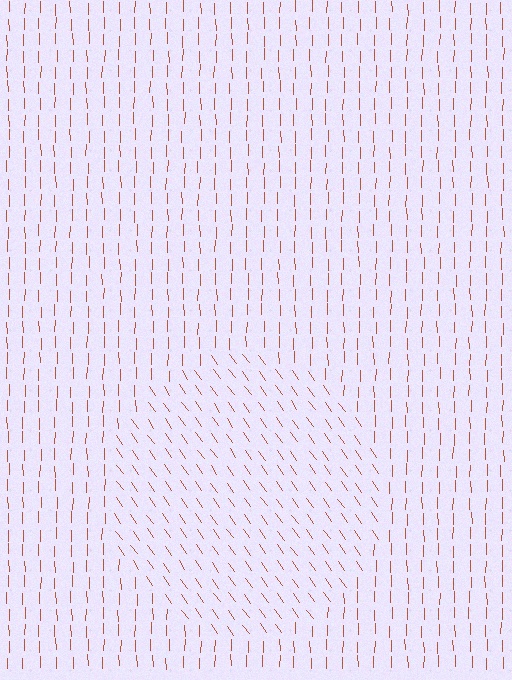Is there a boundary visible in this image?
Yes, there is a texture boundary formed by a change in line orientation.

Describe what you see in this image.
The image is filled with small brown line segments. A circle region in the image has lines oriented differently from the surrounding lines, creating a visible texture boundary.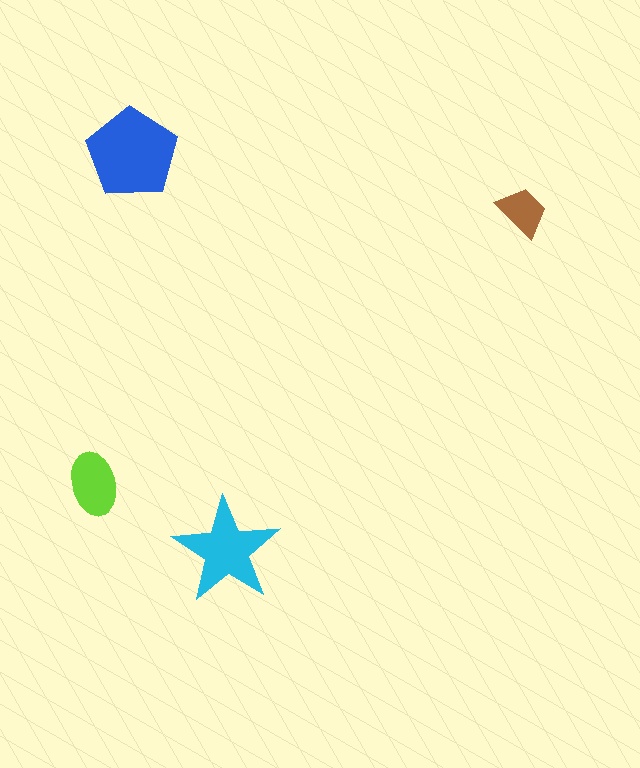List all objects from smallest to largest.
The brown trapezoid, the lime ellipse, the cyan star, the blue pentagon.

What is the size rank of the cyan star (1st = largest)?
2nd.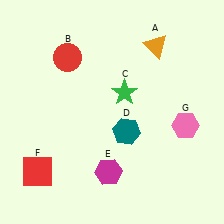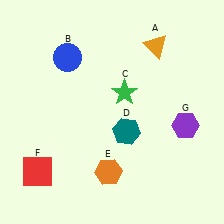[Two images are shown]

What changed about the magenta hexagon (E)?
In Image 1, E is magenta. In Image 2, it changed to orange.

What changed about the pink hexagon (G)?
In Image 1, G is pink. In Image 2, it changed to purple.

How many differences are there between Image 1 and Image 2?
There are 3 differences between the two images.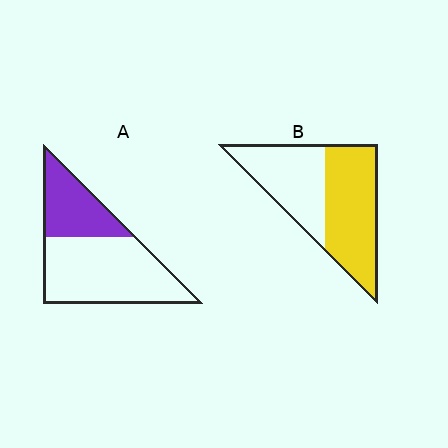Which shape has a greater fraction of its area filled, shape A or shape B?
Shape B.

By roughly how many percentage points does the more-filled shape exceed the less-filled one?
By roughly 20 percentage points (B over A).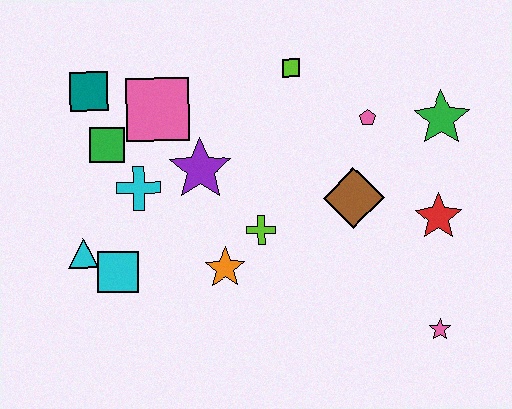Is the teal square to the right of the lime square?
No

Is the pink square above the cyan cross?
Yes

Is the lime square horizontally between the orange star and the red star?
Yes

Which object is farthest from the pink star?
The teal square is farthest from the pink star.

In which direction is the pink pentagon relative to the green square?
The pink pentagon is to the right of the green square.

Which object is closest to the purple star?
The cyan cross is closest to the purple star.